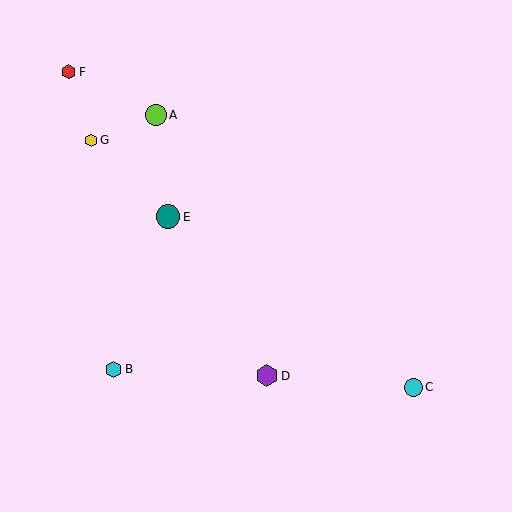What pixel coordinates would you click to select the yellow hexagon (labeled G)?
Click at (91, 140) to select the yellow hexagon G.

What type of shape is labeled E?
Shape E is a teal circle.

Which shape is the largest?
The teal circle (labeled E) is the largest.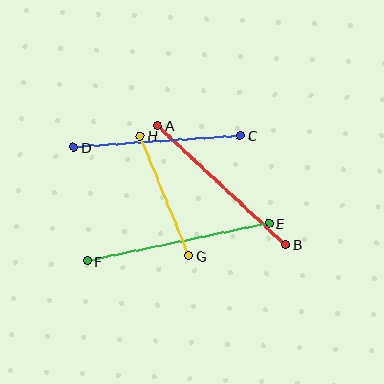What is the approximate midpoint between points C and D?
The midpoint is at approximately (157, 141) pixels.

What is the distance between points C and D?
The distance is approximately 167 pixels.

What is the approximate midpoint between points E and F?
The midpoint is at approximately (178, 242) pixels.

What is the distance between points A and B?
The distance is approximately 175 pixels.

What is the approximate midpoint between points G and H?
The midpoint is at approximately (164, 196) pixels.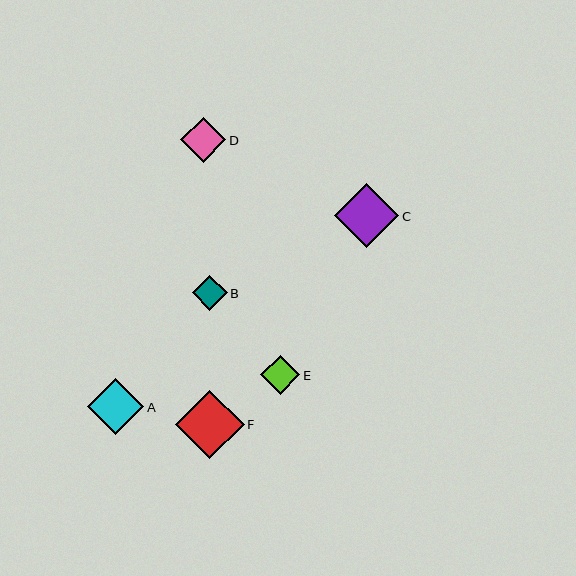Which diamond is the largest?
Diamond F is the largest with a size of approximately 68 pixels.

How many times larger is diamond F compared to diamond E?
Diamond F is approximately 1.8 times the size of diamond E.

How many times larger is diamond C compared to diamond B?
Diamond C is approximately 1.8 times the size of diamond B.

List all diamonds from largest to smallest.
From largest to smallest: F, C, A, D, E, B.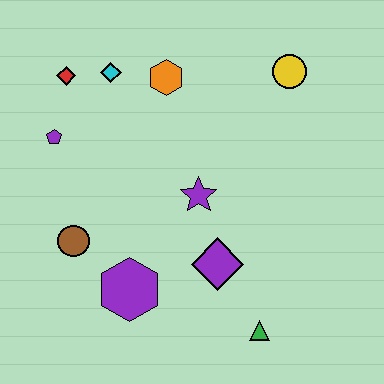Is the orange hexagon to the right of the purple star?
No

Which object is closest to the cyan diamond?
The red diamond is closest to the cyan diamond.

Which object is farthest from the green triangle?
The red diamond is farthest from the green triangle.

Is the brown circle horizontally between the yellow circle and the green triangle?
No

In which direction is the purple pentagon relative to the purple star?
The purple pentagon is to the left of the purple star.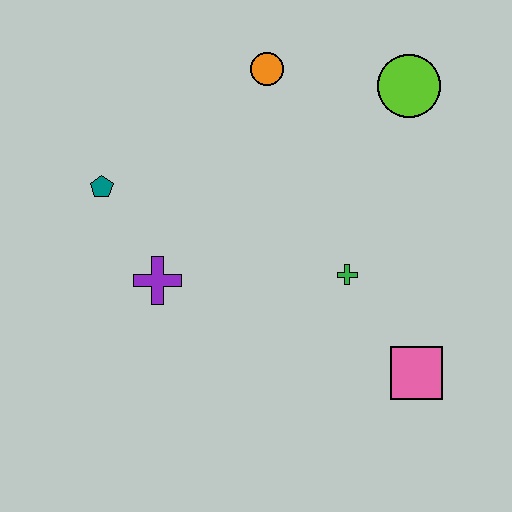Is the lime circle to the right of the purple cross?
Yes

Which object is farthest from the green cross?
The teal pentagon is farthest from the green cross.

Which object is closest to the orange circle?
The lime circle is closest to the orange circle.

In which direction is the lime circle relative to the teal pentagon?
The lime circle is to the right of the teal pentagon.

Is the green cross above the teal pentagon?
No